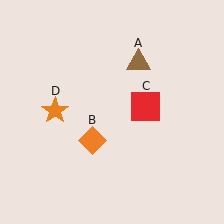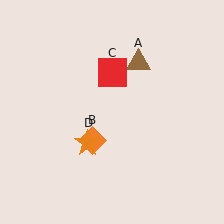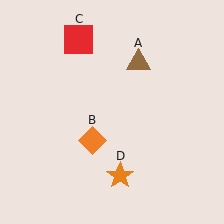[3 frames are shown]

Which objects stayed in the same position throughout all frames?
Brown triangle (object A) and orange diamond (object B) remained stationary.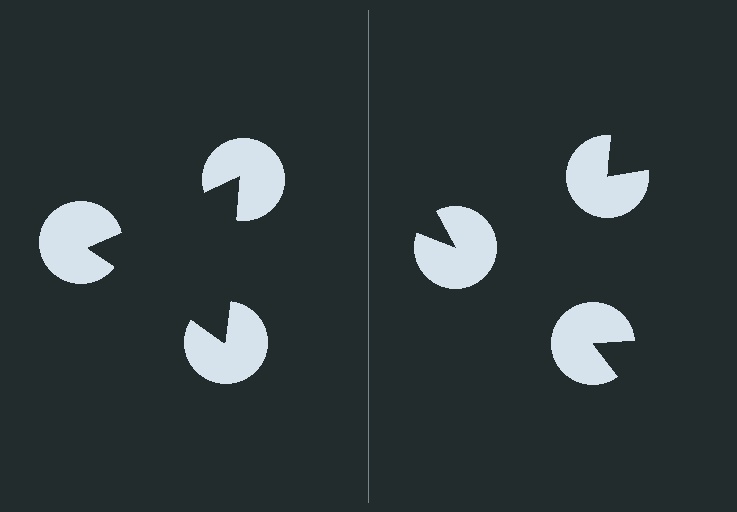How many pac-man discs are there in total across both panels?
6 — 3 on each side.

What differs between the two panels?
The pac-man discs are positioned identically on both sides; only the wedge orientations differ. On the left they align to a triangle; on the right they are misaligned.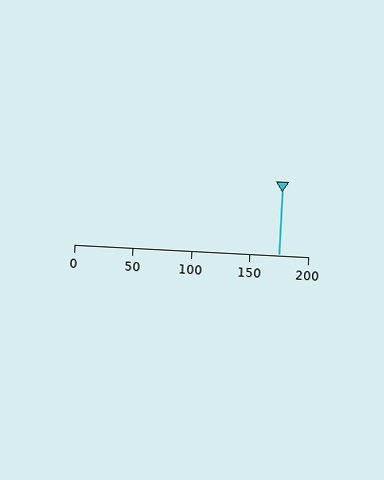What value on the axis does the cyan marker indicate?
The marker indicates approximately 175.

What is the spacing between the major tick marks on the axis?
The major ticks are spaced 50 apart.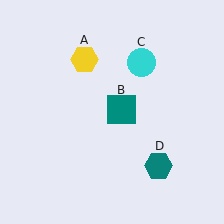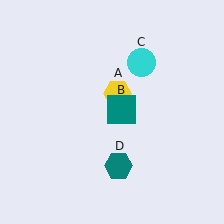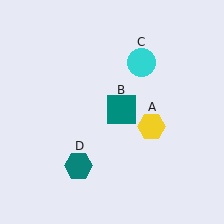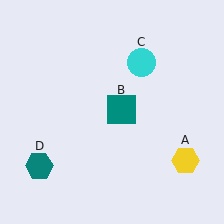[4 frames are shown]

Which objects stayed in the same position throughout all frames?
Teal square (object B) and cyan circle (object C) remained stationary.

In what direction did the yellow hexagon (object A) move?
The yellow hexagon (object A) moved down and to the right.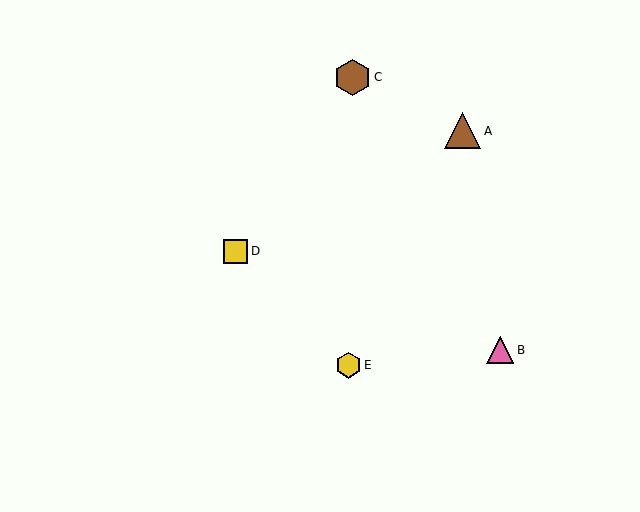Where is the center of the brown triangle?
The center of the brown triangle is at (462, 131).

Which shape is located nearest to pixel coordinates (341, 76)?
The brown hexagon (labeled C) at (352, 77) is nearest to that location.